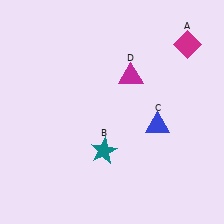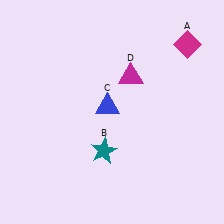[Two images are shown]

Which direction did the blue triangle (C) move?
The blue triangle (C) moved left.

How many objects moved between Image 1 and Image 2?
1 object moved between the two images.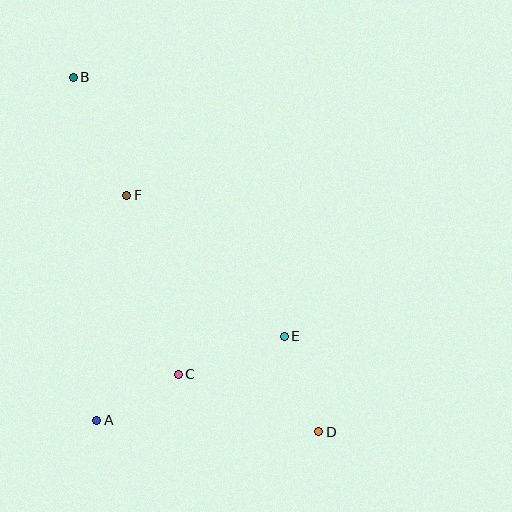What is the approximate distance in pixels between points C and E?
The distance between C and E is approximately 113 pixels.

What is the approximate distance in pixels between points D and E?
The distance between D and E is approximately 101 pixels.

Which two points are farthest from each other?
Points B and D are farthest from each other.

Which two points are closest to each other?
Points A and C are closest to each other.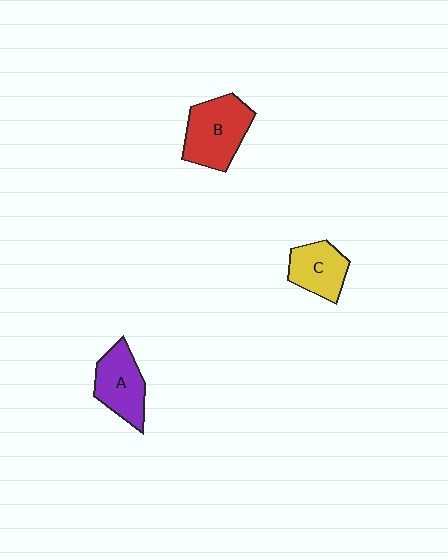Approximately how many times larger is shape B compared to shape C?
Approximately 1.4 times.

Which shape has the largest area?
Shape B (red).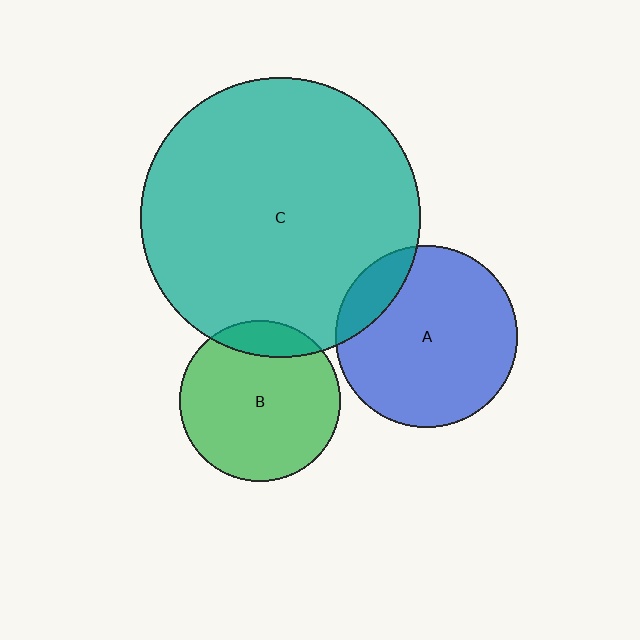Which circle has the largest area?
Circle C (teal).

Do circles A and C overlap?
Yes.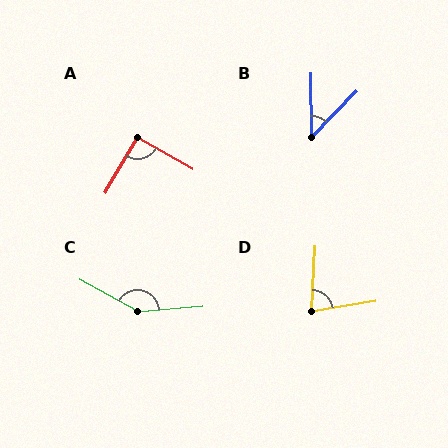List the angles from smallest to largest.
B (46°), D (78°), A (91°), C (147°).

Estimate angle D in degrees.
Approximately 78 degrees.